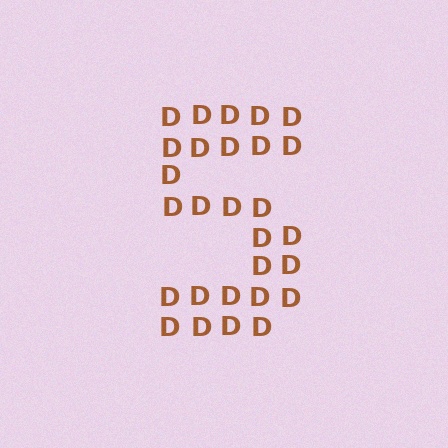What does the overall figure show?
The overall figure shows the digit 5.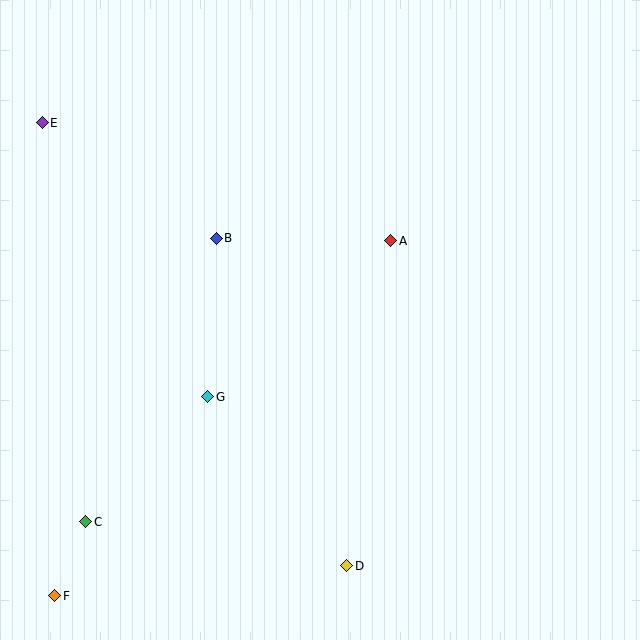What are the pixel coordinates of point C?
Point C is at (86, 522).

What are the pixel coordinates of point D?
Point D is at (347, 566).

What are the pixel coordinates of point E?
Point E is at (42, 123).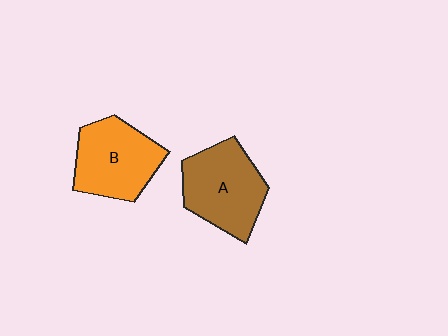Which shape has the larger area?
Shape A (brown).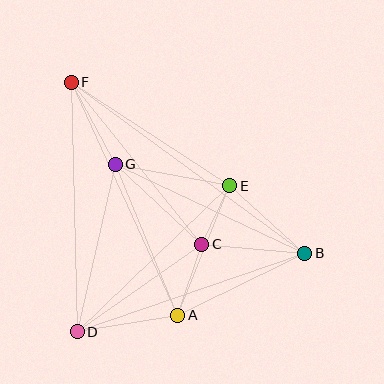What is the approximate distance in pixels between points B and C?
The distance between B and C is approximately 103 pixels.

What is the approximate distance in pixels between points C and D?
The distance between C and D is approximately 152 pixels.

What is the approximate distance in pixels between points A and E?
The distance between A and E is approximately 140 pixels.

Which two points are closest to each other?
Points C and E are closest to each other.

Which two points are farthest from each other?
Points B and F are farthest from each other.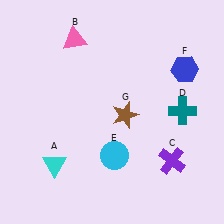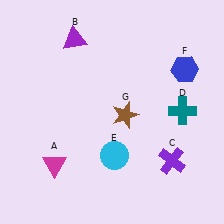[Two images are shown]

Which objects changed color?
A changed from cyan to magenta. B changed from pink to purple.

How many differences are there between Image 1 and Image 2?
There are 2 differences between the two images.